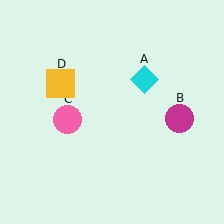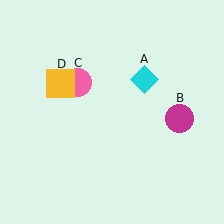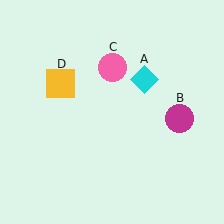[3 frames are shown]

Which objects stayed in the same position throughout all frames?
Cyan diamond (object A) and magenta circle (object B) and yellow square (object D) remained stationary.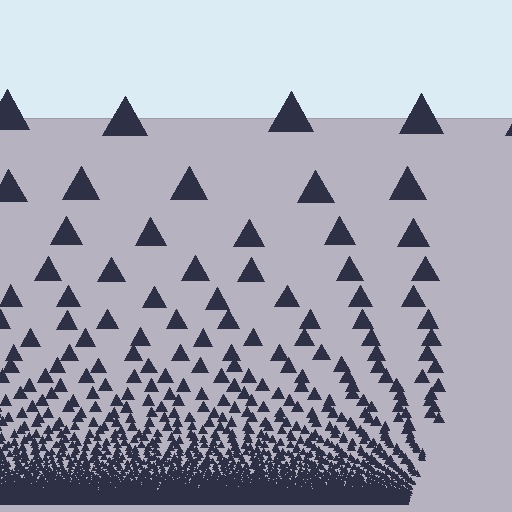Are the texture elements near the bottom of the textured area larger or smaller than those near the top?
Smaller. The gradient is inverted — elements near the bottom are smaller and denser.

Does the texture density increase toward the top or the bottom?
Density increases toward the bottom.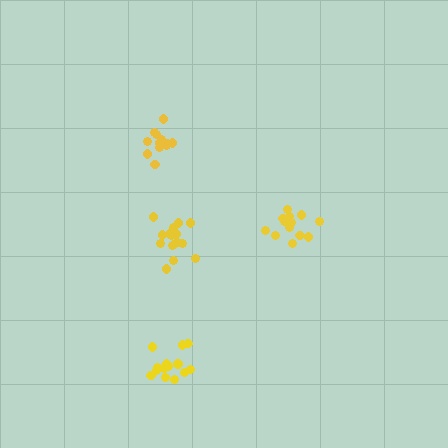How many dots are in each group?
Group 1: 17 dots, Group 2: 12 dots, Group 3: 14 dots, Group 4: 13 dots (56 total).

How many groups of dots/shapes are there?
There are 4 groups.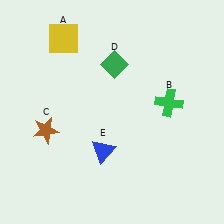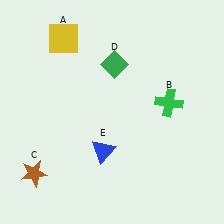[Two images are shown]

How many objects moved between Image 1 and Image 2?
1 object moved between the two images.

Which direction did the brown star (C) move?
The brown star (C) moved down.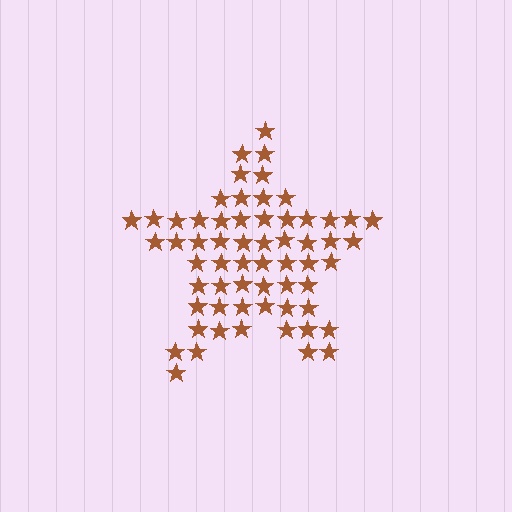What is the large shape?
The large shape is a star.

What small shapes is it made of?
It is made of small stars.